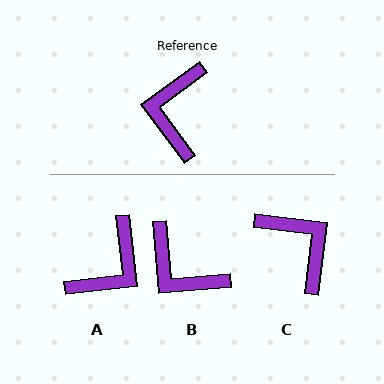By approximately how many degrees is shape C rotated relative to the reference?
Approximately 133 degrees clockwise.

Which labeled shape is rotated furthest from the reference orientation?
A, about 150 degrees away.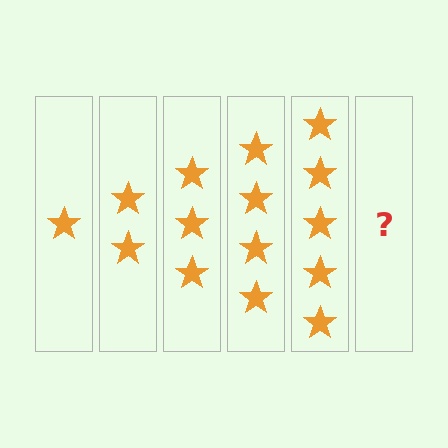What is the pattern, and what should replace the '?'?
The pattern is that each step adds one more star. The '?' should be 6 stars.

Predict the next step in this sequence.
The next step is 6 stars.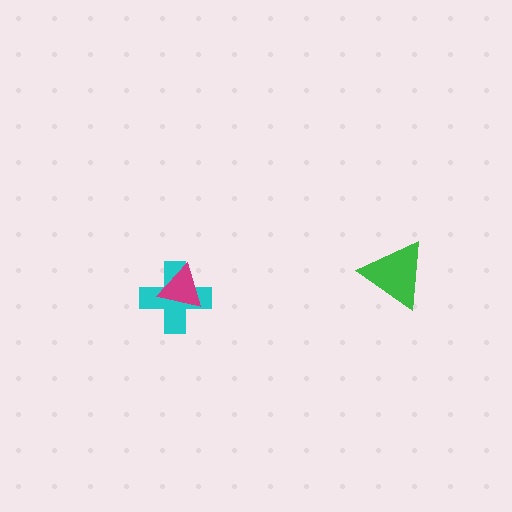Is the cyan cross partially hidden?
Yes, it is partially covered by another shape.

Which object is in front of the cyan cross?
The magenta triangle is in front of the cyan cross.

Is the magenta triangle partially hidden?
No, no other shape covers it.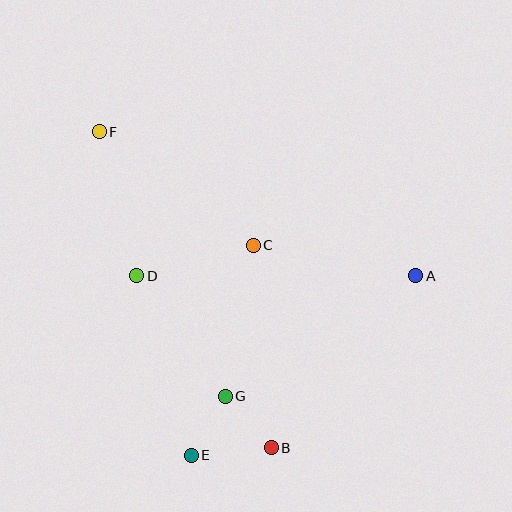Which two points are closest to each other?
Points E and G are closest to each other.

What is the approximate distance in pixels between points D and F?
The distance between D and F is approximately 149 pixels.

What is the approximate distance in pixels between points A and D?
The distance between A and D is approximately 279 pixels.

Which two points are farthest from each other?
Points B and F are farthest from each other.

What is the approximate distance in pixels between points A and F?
The distance between A and F is approximately 348 pixels.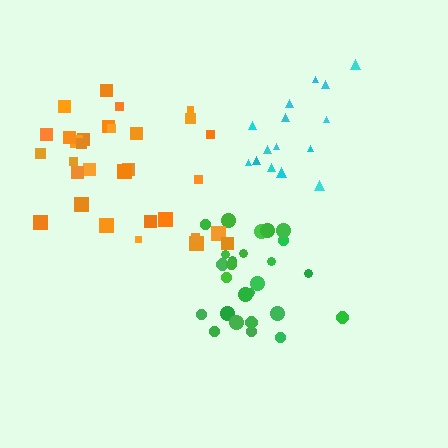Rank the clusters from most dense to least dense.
green, cyan, orange.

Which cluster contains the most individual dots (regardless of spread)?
Orange (31).